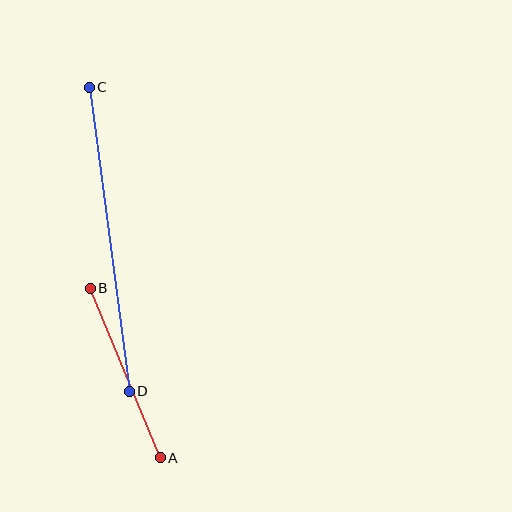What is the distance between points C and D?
The distance is approximately 306 pixels.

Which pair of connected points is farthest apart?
Points C and D are farthest apart.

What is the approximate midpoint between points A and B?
The midpoint is at approximately (125, 373) pixels.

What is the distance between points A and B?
The distance is approximately 183 pixels.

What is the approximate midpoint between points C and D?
The midpoint is at approximately (109, 239) pixels.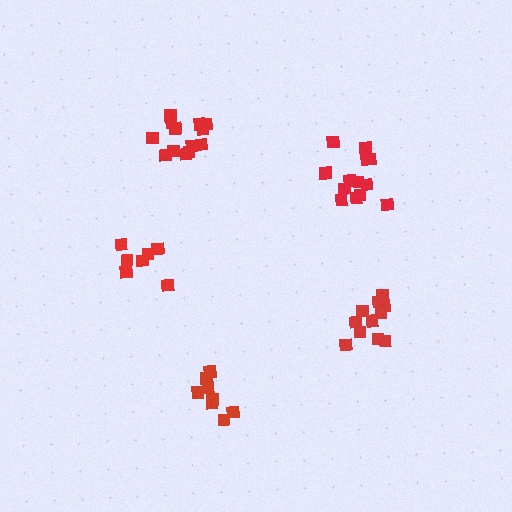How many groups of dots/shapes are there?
There are 5 groups.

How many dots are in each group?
Group 1: 13 dots, Group 2: 7 dots, Group 3: 11 dots, Group 4: 13 dots, Group 5: 8 dots (52 total).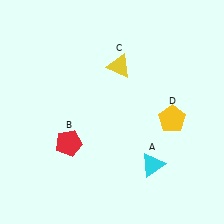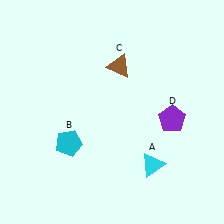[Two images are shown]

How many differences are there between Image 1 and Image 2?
There are 3 differences between the two images.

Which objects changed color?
B changed from red to cyan. C changed from yellow to brown. D changed from yellow to purple.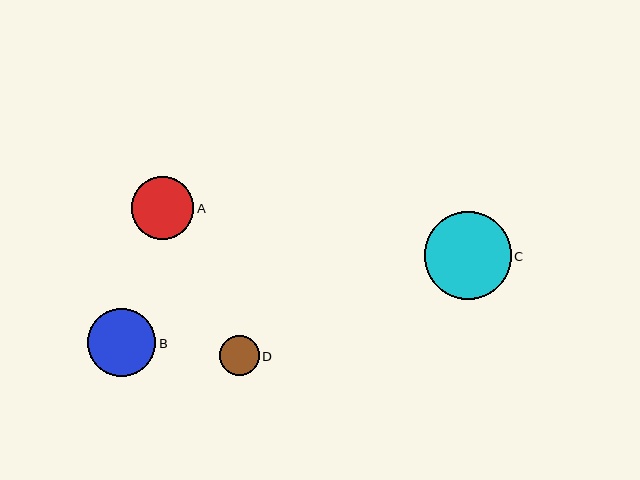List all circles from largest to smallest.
From largest to smallest: C, B, A, D.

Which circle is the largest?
Circle C is the largest with a size of approximately 87 pixels.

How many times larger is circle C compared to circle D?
Circle C is approximately 2.2 times the size of circle D.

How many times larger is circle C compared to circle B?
Circle C is approximately 1.3 times the size of circle B.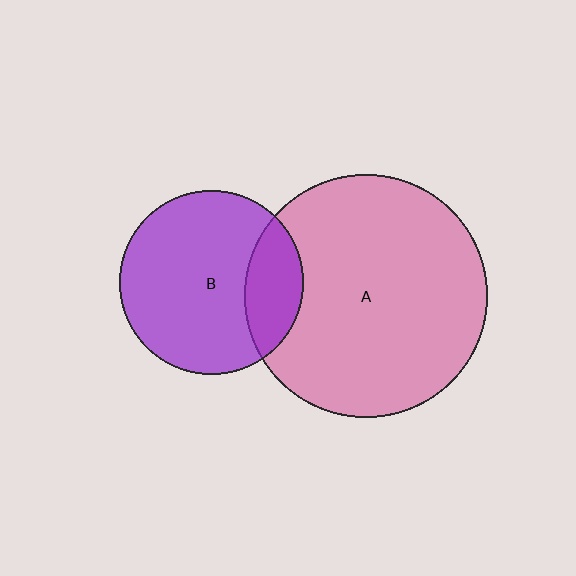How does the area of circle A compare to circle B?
Approximately 1.7 times.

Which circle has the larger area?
Circle A (pink).